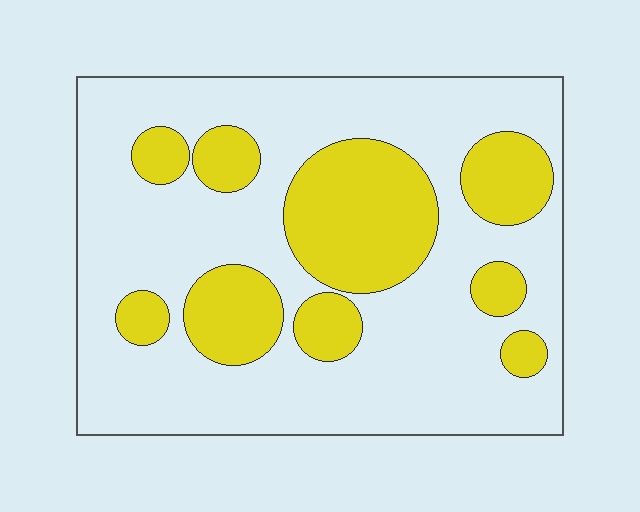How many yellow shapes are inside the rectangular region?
9.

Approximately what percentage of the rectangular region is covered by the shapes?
Approximately 30%.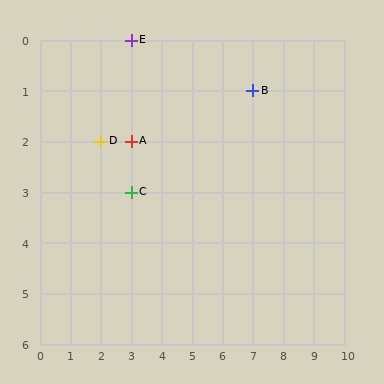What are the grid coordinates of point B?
Point B is at grid coordinates (7, 1).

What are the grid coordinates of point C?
Point C is at grid coordinates (3, 3).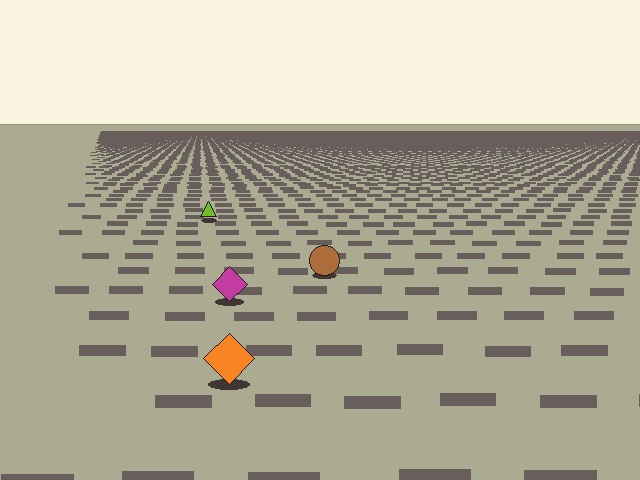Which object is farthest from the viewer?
The lime triangle is farthest from the viewer. It appears smaller and the ground texture around it is denser.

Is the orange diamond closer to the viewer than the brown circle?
Yes. The orange diamond is closer — you can tell from the texture gradient: the ground texture is coarser near it.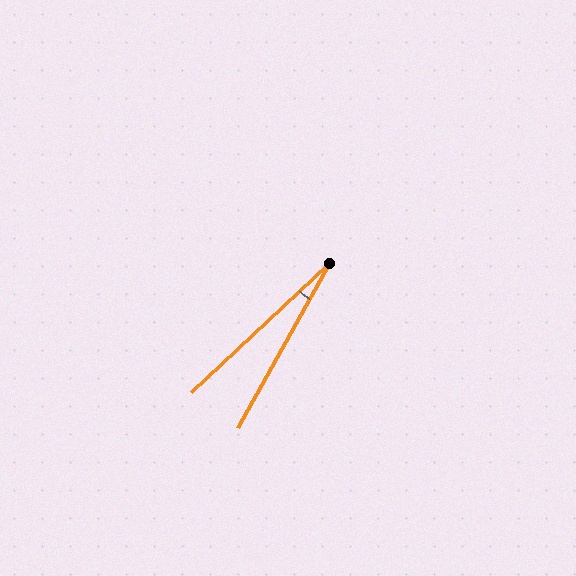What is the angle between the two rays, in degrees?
Approximately 18 degrees.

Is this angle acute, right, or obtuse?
It is acute.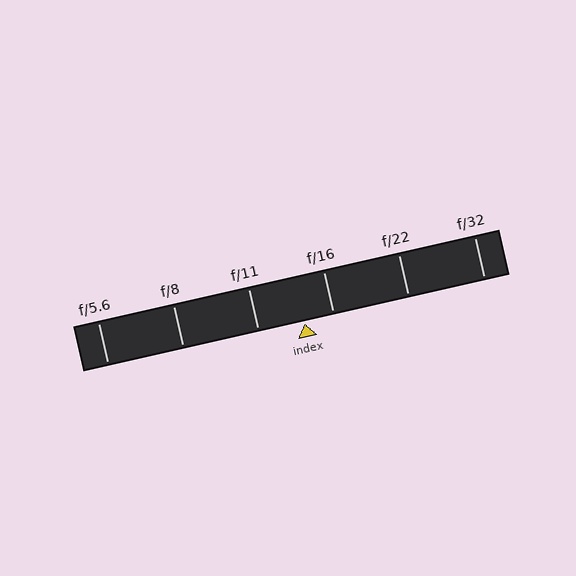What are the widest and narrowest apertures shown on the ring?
The widest aperture shown is f/5.6 and the narrowest is f/32.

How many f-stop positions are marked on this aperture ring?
There are 6 f-stop positions marked.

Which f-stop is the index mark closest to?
The index mark is closest to f/16.